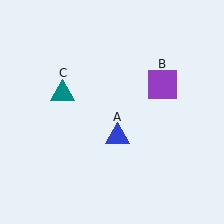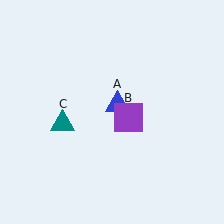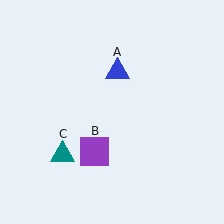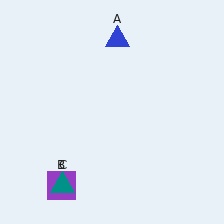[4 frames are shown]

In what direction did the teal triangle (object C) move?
The teal triangle (object C) moved down.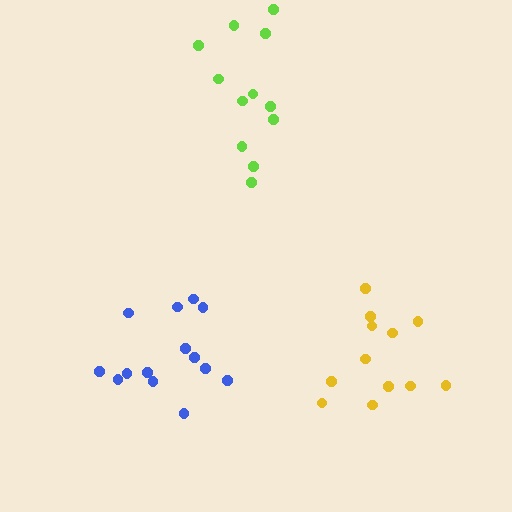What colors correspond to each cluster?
The clusters are colored: blue, yellow, lime.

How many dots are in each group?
Group 1: 14 dots, Group 2: 12 dots, Group 3: 12 dots (38 total).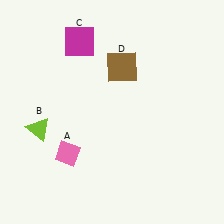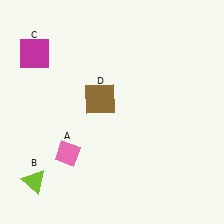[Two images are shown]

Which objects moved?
The objects that moved are: the lime triangle (B), the magenta square (C), the brown square (D).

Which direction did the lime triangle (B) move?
The lime triangle (B) moved down.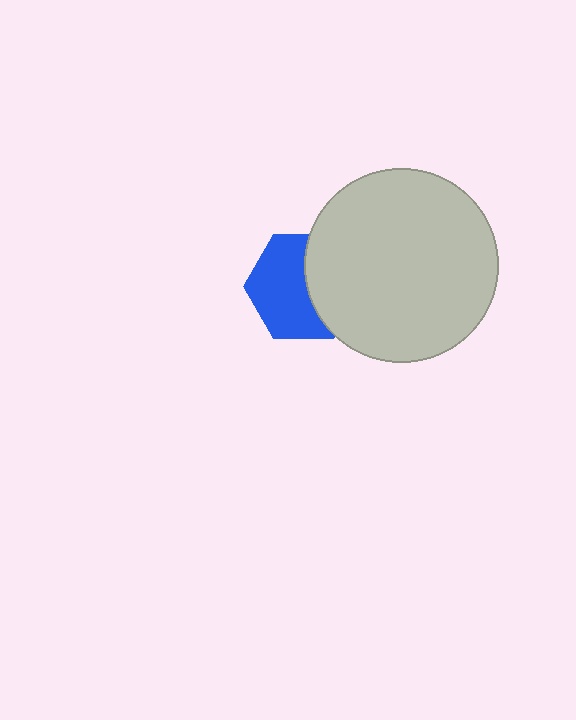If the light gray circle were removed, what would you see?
You would see the complete blue hexagon.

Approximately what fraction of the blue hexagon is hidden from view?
Roughly 41% of the blue hexagon is hidden behind the light gray circle.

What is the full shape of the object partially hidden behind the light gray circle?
The partially hidden object is a blue hexagon.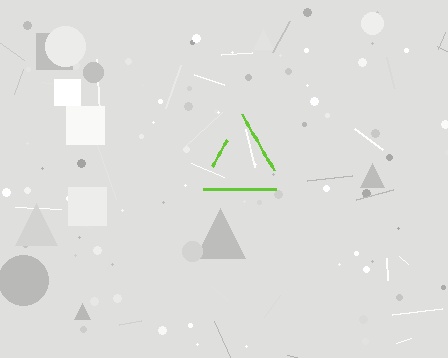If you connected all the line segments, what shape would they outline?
They would outline a triangle.